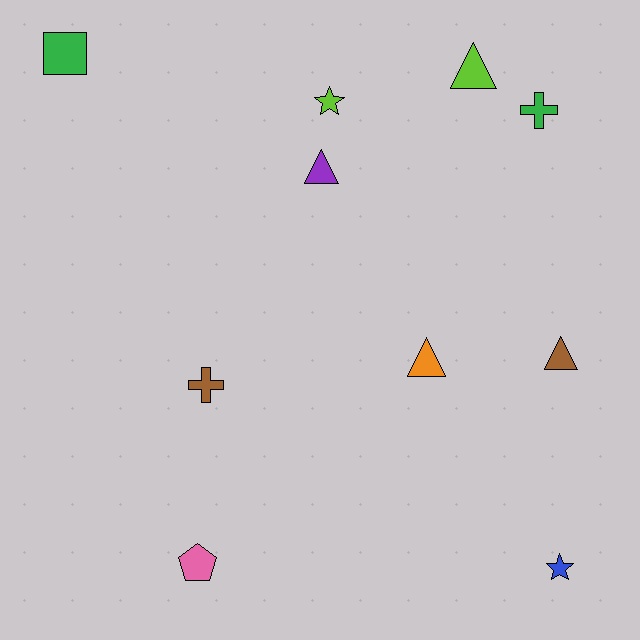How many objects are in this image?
There are 10 objects.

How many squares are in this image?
There is 1 square.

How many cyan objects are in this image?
There are no cyan objects.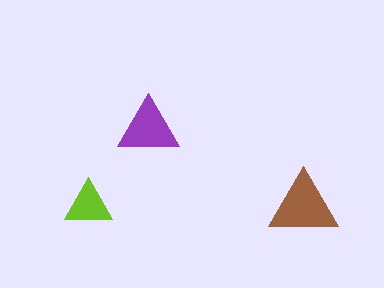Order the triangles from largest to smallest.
the brown one, the purple one, the lime one.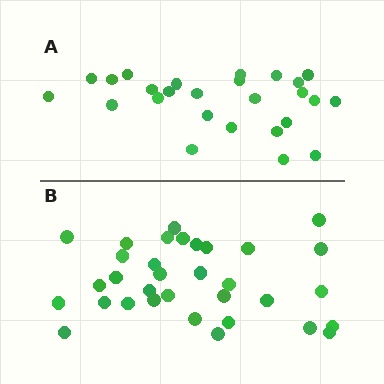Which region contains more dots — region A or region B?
Region B (the bottom region) has more dots.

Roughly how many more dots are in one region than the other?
Region B has roughly 8 or so more dots than region A.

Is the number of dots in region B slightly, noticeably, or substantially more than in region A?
Region B has noticeably more, but not dramatically so. The ratio is roughly 1.3 to 1.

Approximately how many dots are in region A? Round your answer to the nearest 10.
About 30 dots. (The exact count is 26, which rounds to 30.)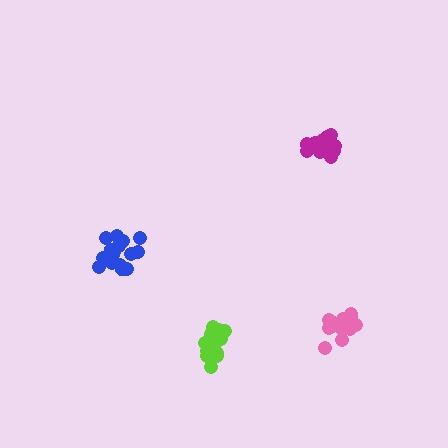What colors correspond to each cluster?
The clusters are colored: blue, lime, pink, magenta.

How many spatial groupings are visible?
There are 4 spatial groupings.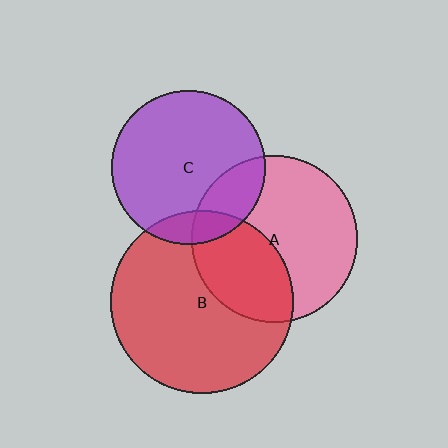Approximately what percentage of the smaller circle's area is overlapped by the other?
Approximately 10%.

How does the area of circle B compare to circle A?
Approximately 1.2 times.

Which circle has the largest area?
Circle B (red).